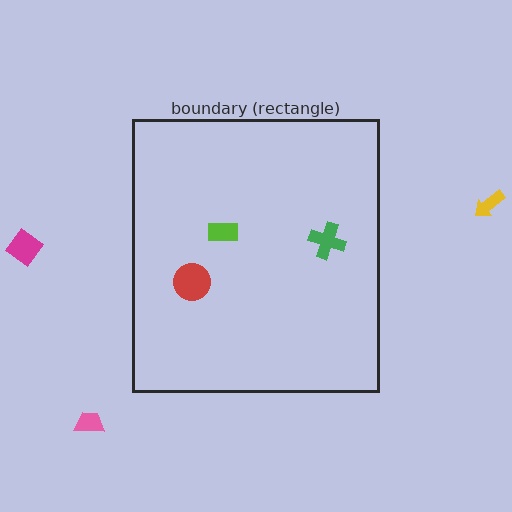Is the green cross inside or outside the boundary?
Inside.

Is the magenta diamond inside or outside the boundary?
Outside.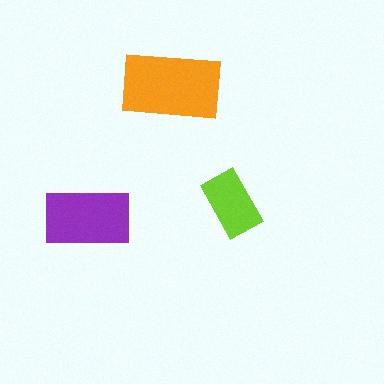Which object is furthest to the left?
The purple rectangle is leftmost.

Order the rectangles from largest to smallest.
the orange one, the purple one, the lime one.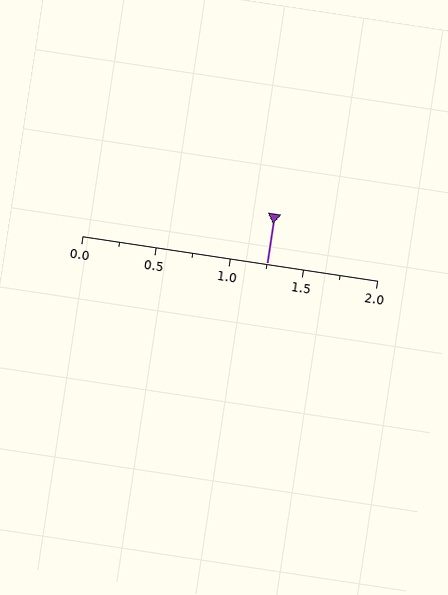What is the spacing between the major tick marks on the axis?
The major ticks are spaced 0.5 apart.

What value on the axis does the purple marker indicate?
The marker indicates approximately 1.25.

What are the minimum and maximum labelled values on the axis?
The axis runs from 0.0 to 2.0.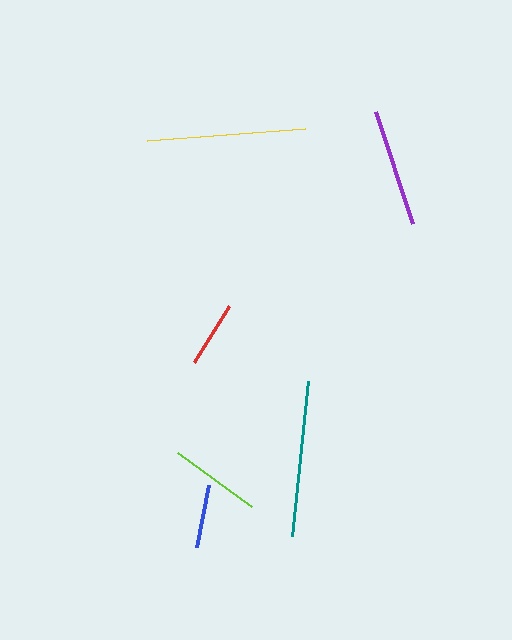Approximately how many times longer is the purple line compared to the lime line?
The purple line is approximately 1.3 times the length of the lime line.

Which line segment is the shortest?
The blue line is the shortest at approximately 63 pixels.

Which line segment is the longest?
The yellow line is the longest at approximately 159 pixels.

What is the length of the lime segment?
The lime segment is approximately 91 pixels long.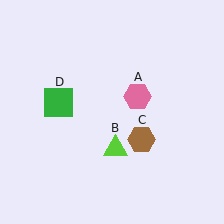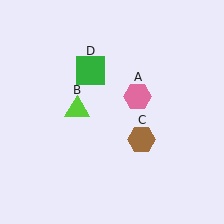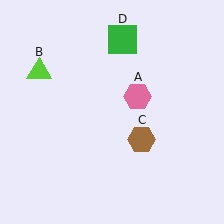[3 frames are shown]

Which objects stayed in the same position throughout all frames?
Pink hexagon (object A) and brown hexagon (object C) remained stationary.